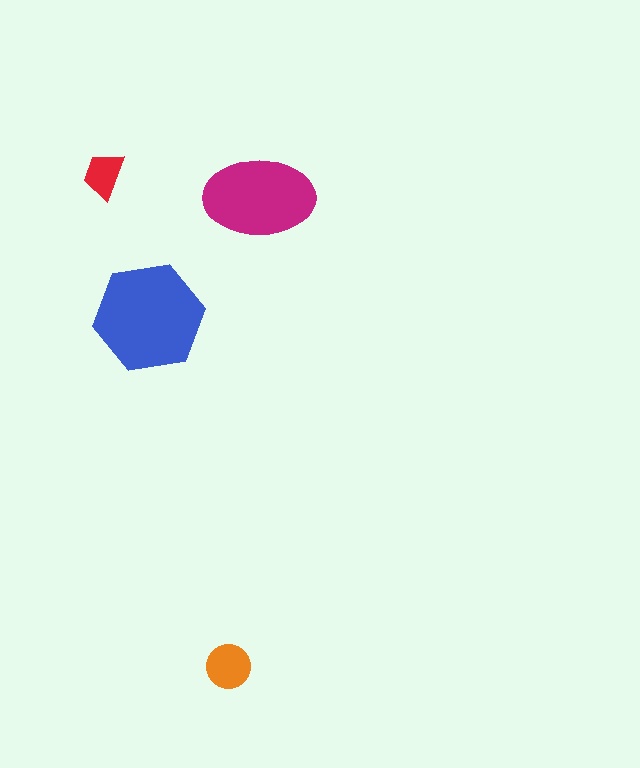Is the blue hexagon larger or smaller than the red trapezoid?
Larger.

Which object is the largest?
The blue hexagon.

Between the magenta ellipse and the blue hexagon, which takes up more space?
The blue hexagon.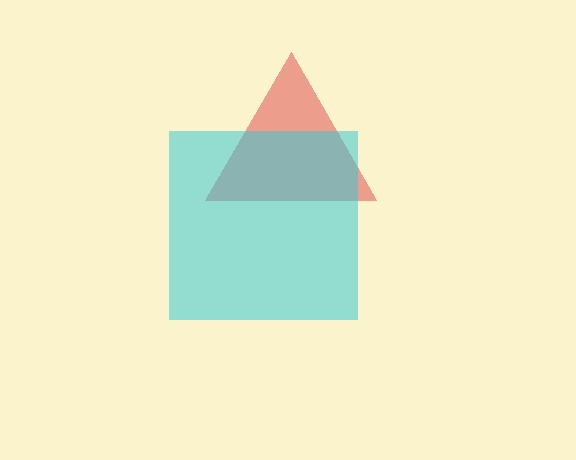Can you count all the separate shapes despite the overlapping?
Yes, there are 2 separate shapes.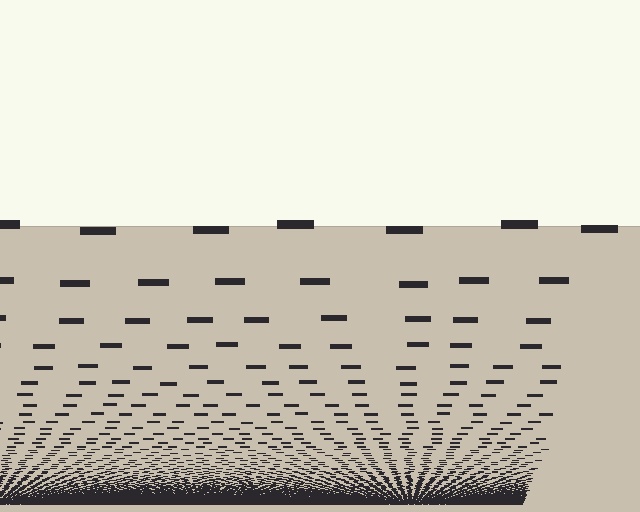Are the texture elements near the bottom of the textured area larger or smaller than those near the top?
Smaller. The gradient is inverted — elements near the bottom are smaller and denser.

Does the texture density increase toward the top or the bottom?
Density increases toward the bottom.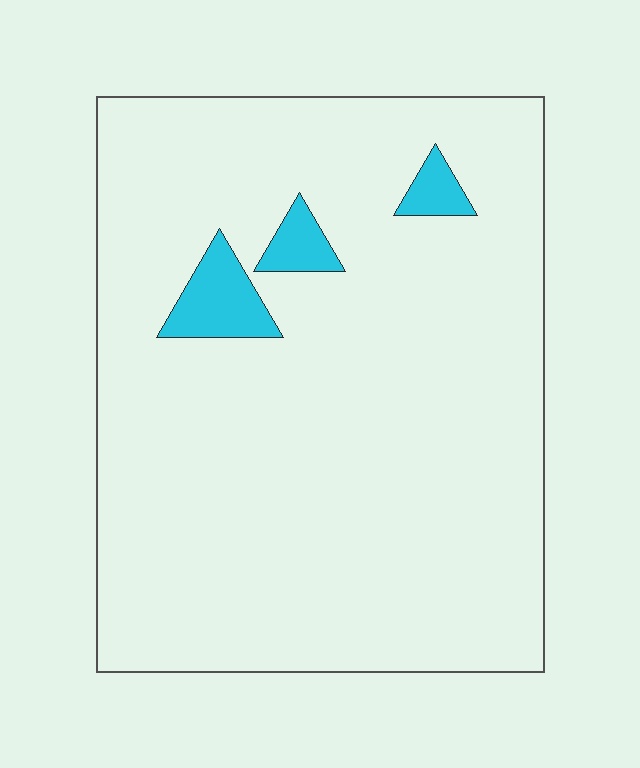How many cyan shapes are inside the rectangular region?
3.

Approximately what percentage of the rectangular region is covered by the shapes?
Approximately 5%.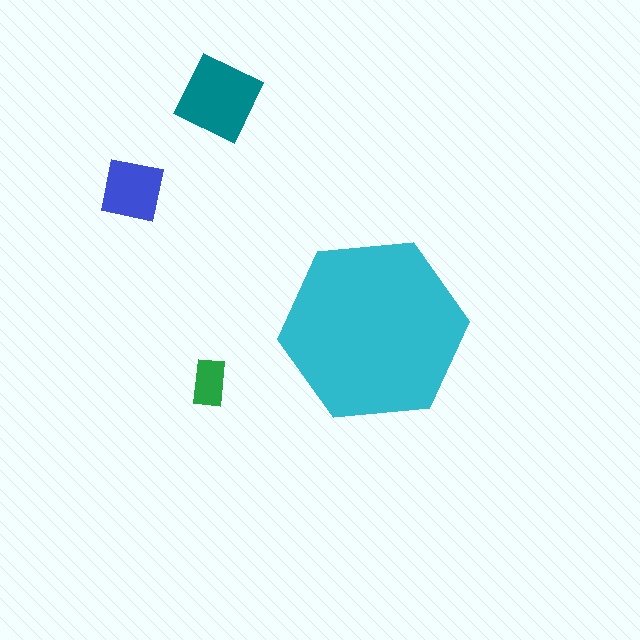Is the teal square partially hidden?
No, the teal square is fully visible.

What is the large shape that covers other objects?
A cyan hexagon.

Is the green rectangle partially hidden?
No, the green rectangle is fully visible.